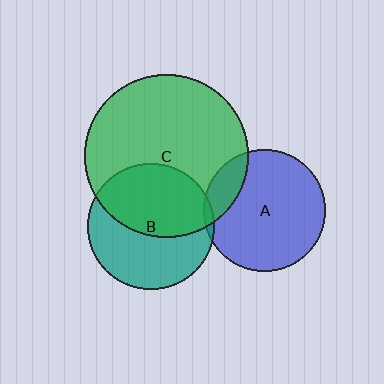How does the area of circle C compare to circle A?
Approximately 1.8 times.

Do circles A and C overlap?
Yes.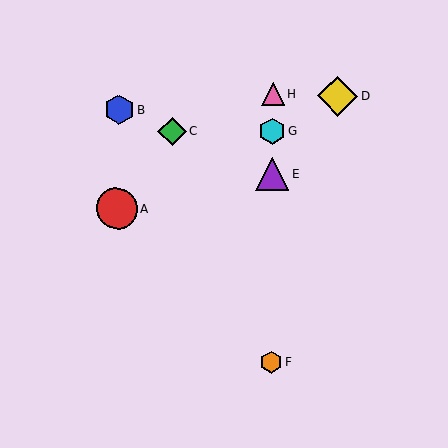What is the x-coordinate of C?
Object C is at x≈172.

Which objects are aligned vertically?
Objects E, F, G, H are aligned vertically.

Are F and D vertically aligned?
No, F is at x≈272 and D is at x≈337.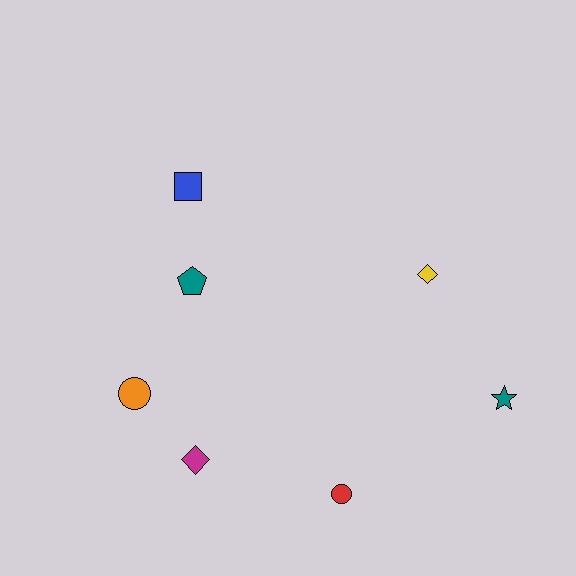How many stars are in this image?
There is 1 star.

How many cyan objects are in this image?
There are no cyan objects.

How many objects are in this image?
There are 7 objects.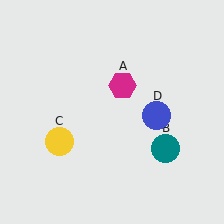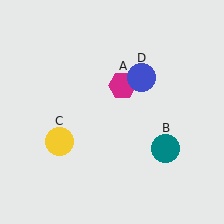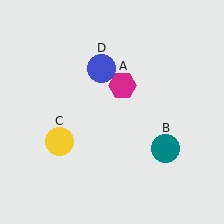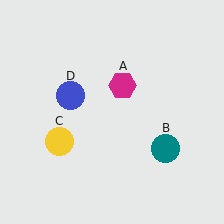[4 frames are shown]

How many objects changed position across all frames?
1 object changed position: blue circle (object D).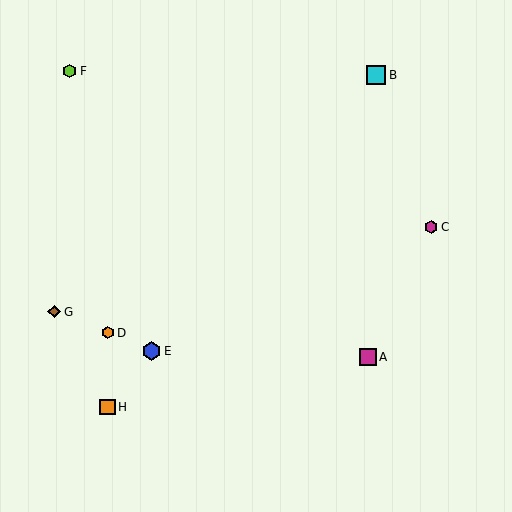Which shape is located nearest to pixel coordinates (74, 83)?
The lime hexagon (labeled F) at (70, 71) is nearest to that location.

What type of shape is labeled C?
Shape C is a magenta hexagon.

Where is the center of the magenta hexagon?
The center of the magenta hexagon is at (431, 227).